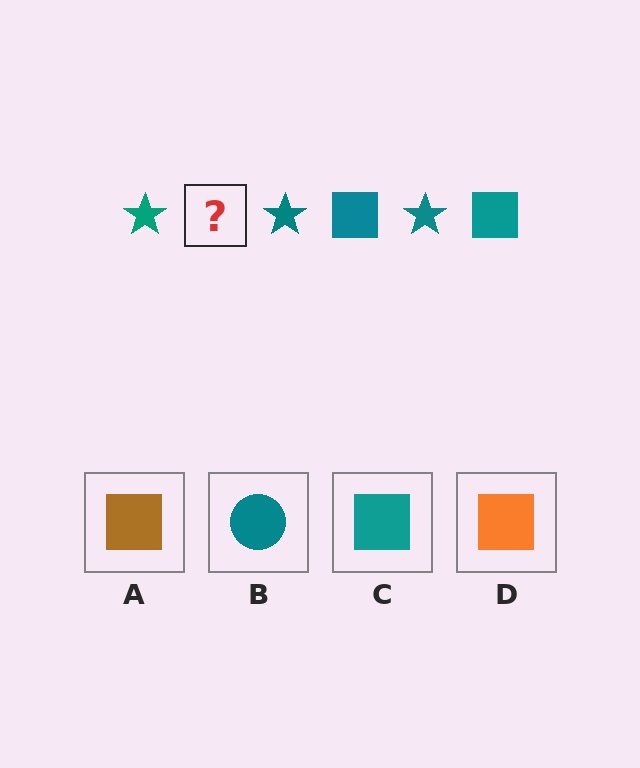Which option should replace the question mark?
Option C.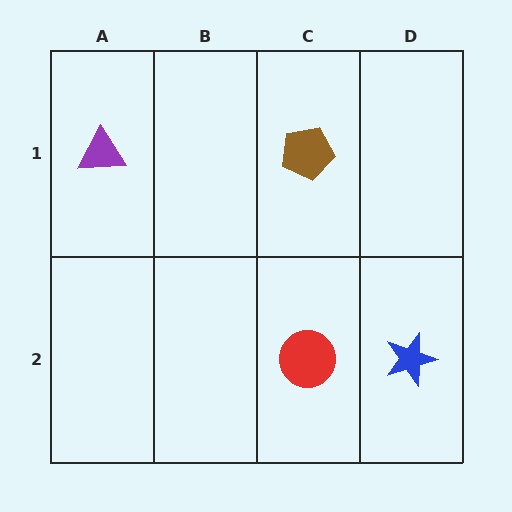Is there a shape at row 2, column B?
No, that cell is empty.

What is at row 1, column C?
A brown pentagon.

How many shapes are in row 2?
2 shapes.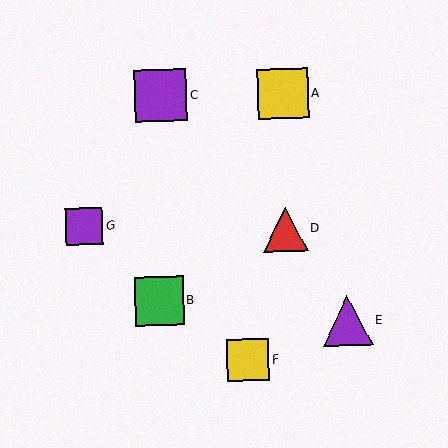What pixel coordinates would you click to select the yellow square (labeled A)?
Click at (283, 94) to select the yellow square A.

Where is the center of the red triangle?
The center of the red triangle is at (285, 229).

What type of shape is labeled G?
Shape G is a purple square.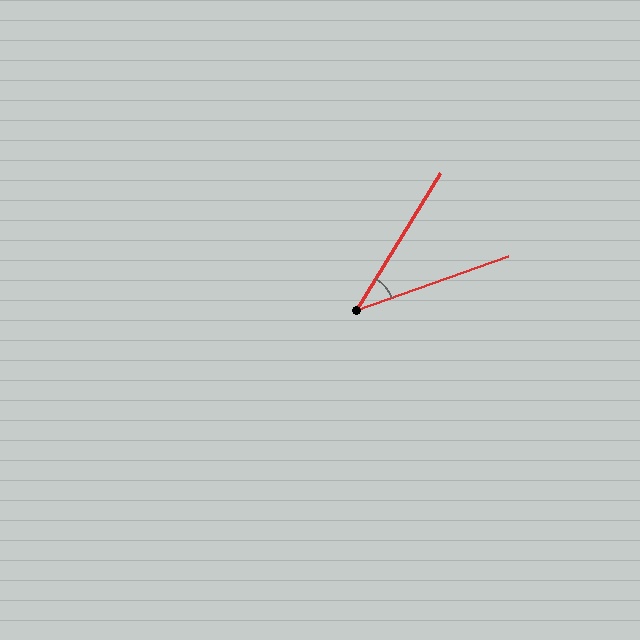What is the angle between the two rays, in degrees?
Approximately 39 degrees.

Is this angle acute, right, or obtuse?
It is acute.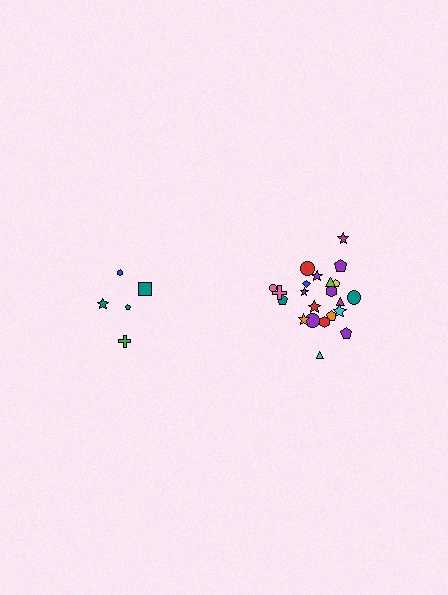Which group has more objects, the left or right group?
The right group.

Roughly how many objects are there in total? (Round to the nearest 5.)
Roughly 25 objects in total.